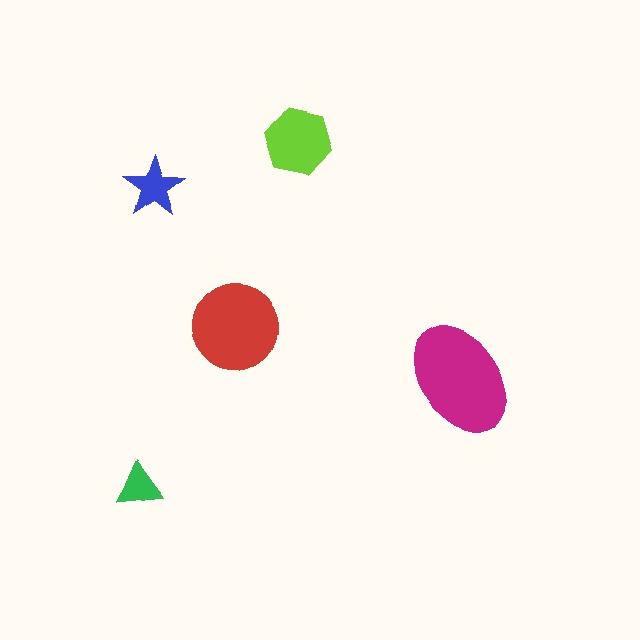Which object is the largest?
The magenta ellipse.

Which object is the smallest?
The green triangle.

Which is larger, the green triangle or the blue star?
The blue star.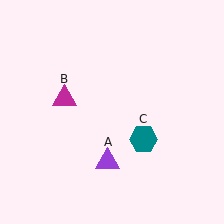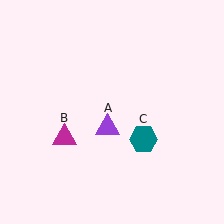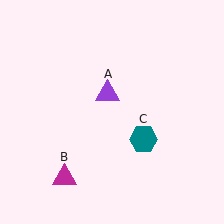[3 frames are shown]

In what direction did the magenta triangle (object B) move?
The magenta triangle (object B) moved down.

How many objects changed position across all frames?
2 objects changed position: purple triangle (object A), magenta triangle (object B).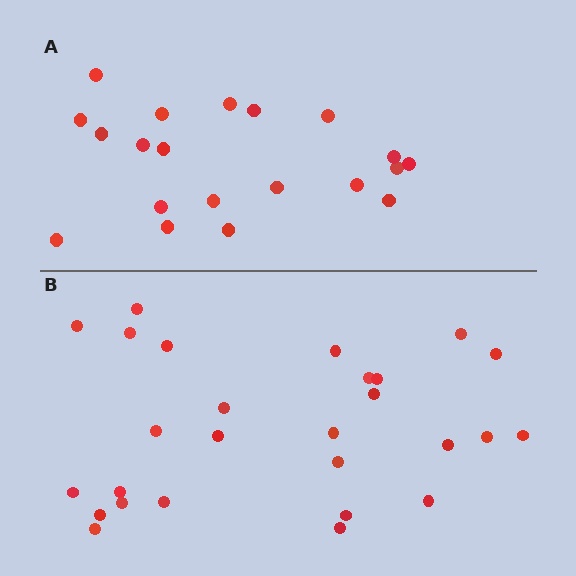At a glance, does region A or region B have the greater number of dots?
Region B (the bottom region) has more dots.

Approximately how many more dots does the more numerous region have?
Region B has roughly 8 or so more dots than region A.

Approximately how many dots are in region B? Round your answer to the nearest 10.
About 30 dots. (The exact count is 27, which rounds to 30.)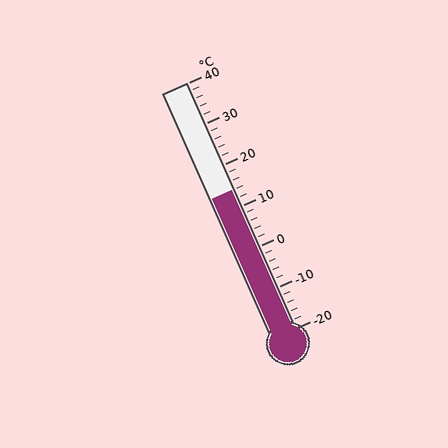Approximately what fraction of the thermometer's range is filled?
The thermometer is filled to approximately 55% of its range.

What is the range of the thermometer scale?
The thermometer scale ranges from -20°C to 40°C.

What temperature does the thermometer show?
The thermometer shows approximately 14°C.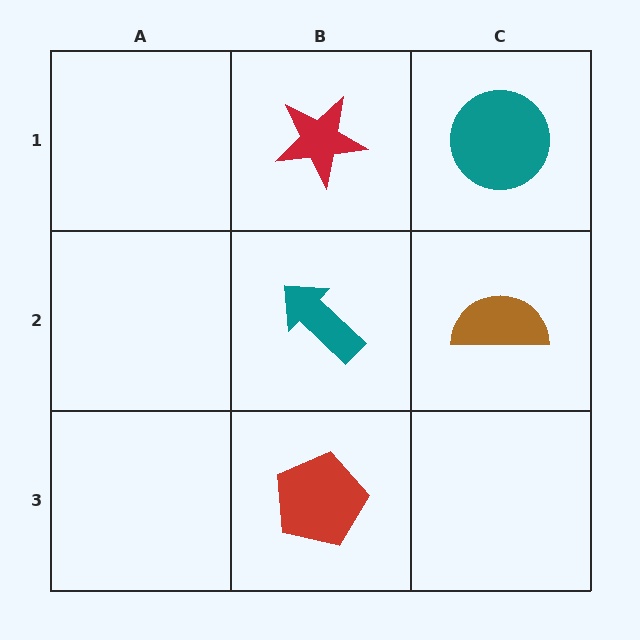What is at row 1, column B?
A red star.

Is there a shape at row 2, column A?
No, that cell is empty.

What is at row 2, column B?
A teal arrow.